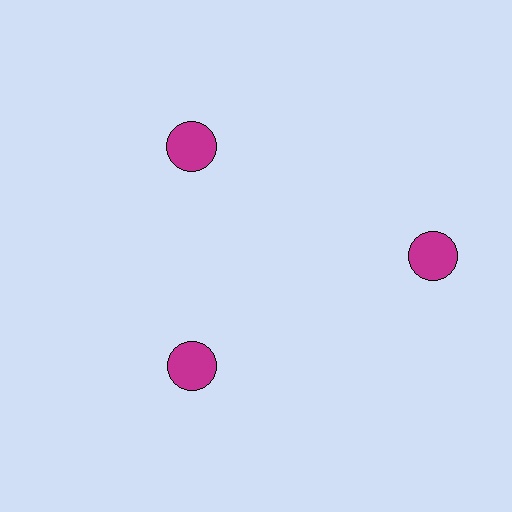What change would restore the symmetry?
The symmetry would be restored by moving it inward, back onto the ring so that all 3 circles sit at equal angles and equal distance from the center.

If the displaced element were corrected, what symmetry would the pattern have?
It would have 3-fold rotational symmetry — the pattern would map onto itself every 120 degrees.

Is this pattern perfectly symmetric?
No. The 3 magenta circles are arranged in a ring, but one element near the 3 o'clock position is pushed outward from the center, breaking the 3-fold rotational symmetry.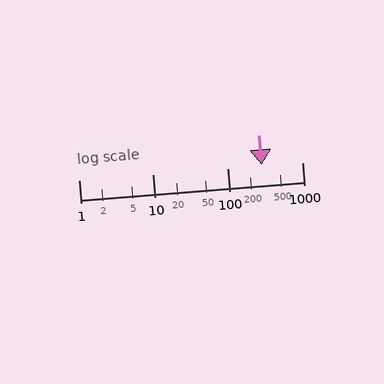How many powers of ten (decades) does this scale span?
The scale spans 3 decades, from 1 to 1000.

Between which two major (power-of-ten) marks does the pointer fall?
The pointer is between 100 and 1000.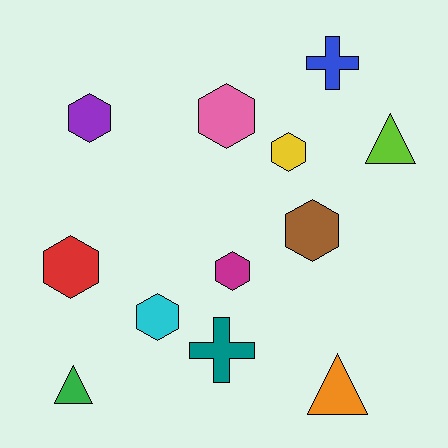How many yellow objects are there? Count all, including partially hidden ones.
There is 1 yellow object.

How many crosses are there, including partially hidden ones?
There are 2 crosses.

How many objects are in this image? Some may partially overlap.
There are 12 objects.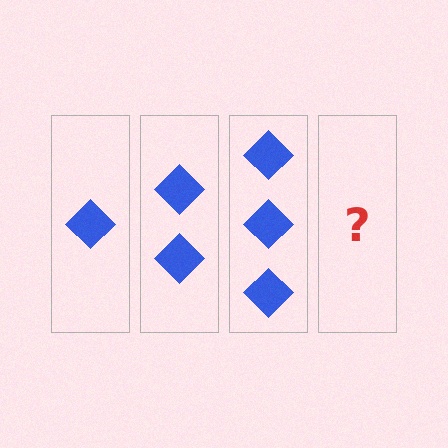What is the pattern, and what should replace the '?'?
The pattern is that each step adds one more diamond. The '?' should be 4 diamonds.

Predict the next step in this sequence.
The next step is 4 diamonds.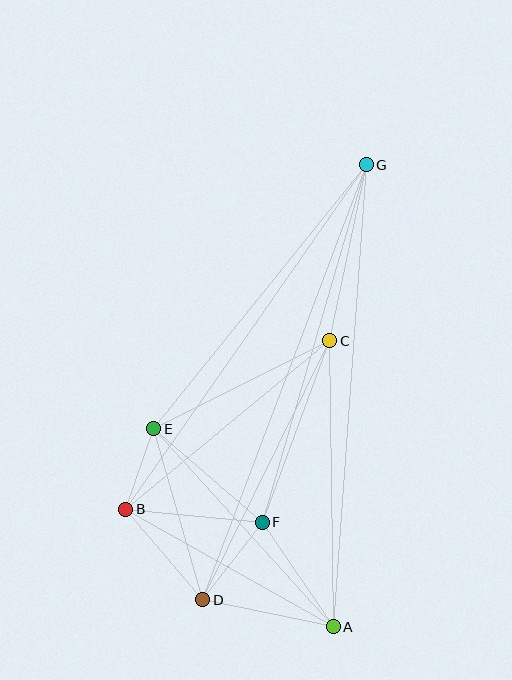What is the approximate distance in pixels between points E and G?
The distance between E and G is approximately 339 pixels.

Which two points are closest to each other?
Points B and E are closest to each other.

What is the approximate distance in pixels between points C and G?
The distance between C and G is approximately 180 pixels.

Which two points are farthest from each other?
Points D and G are farthest from each other.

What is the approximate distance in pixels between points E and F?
The distance between E and F is approximately 143 pixels.